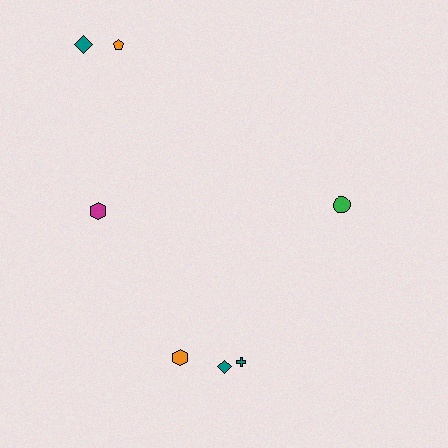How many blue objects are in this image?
There are no blue objects.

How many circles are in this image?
There is 1 circle.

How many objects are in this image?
There are 7 objects.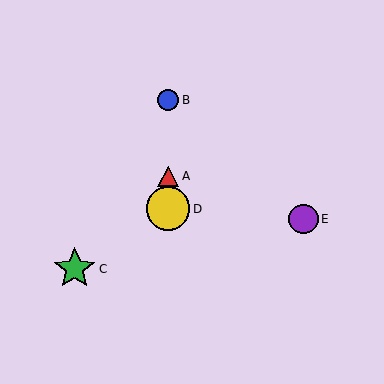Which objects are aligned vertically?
Objects A, B, D are aligned vertically.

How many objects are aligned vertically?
3 objects (A, B, D) are aligned vertically.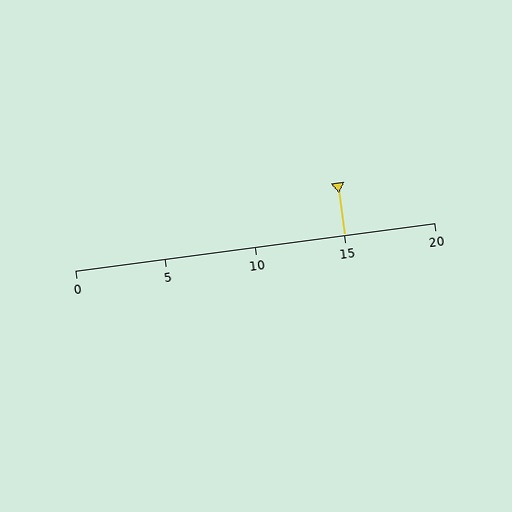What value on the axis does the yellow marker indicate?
The marker indicates approximately 15.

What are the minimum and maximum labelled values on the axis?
The axis runs from 0 to 20.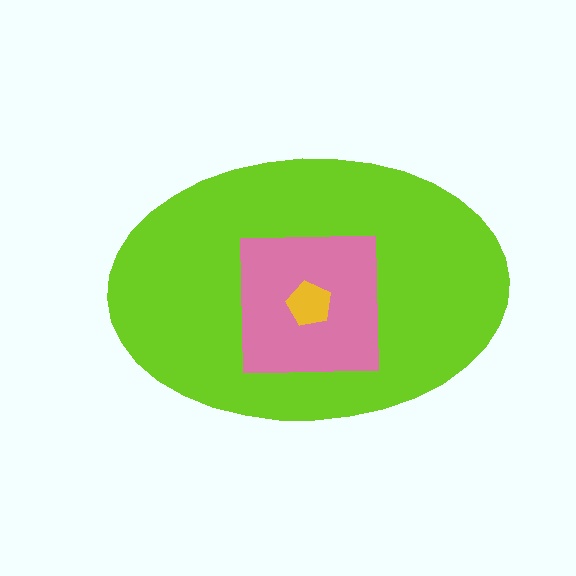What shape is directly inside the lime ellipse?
The pink square.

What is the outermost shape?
The lime ellipse.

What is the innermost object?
The yellow pentagon.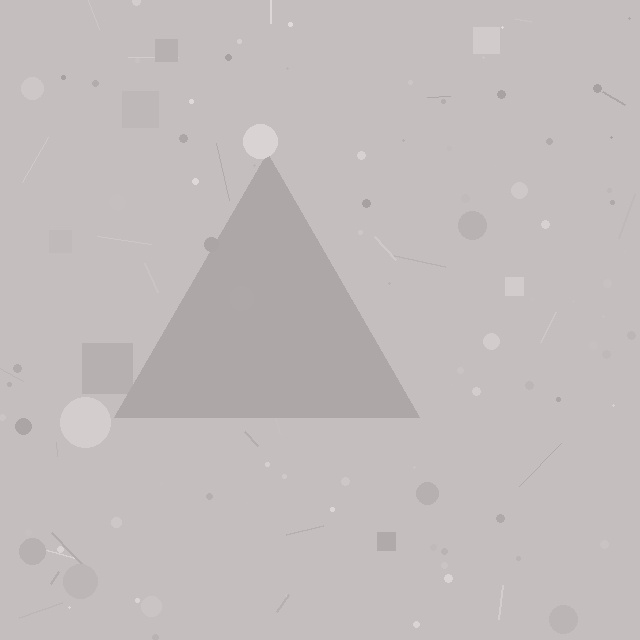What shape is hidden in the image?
A triangle is hidden in the image.